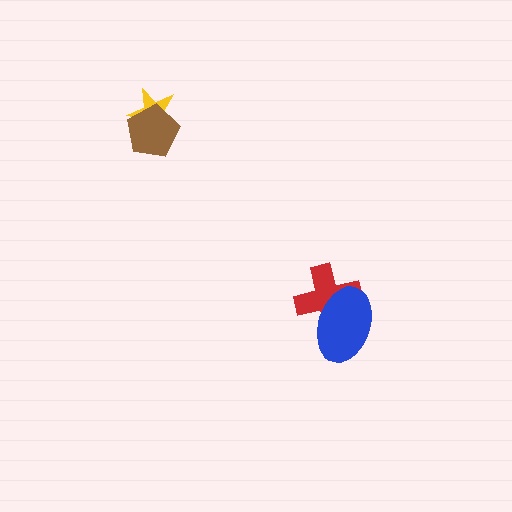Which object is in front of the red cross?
The blue ellipse is in front of the red cross.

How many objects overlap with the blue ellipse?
1 object overlaps with the blue ellipse.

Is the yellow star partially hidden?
Yes, it is partially covered by another shape.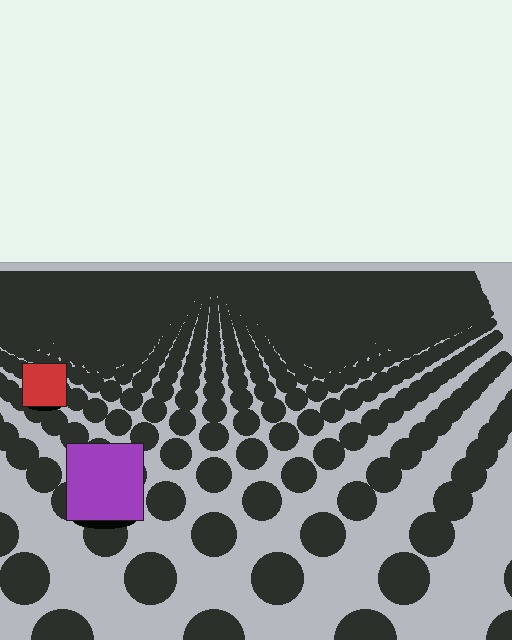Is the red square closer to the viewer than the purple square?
No. The purple square is closer — you can tell from the texture gradient: the ground texture is coarser near it.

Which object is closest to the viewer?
The purple square is closest. The texture marks near it are larger and more spread out.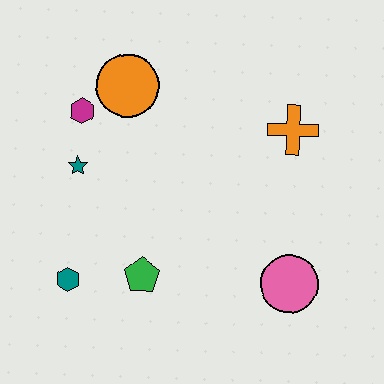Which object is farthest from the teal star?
The pink circle is farthest from the teal star.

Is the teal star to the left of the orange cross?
Yes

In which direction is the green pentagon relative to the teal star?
The green pentagon is below the teal star.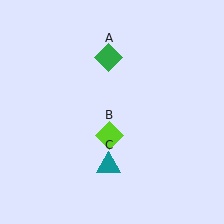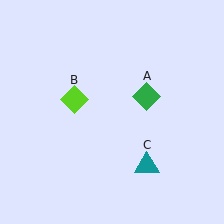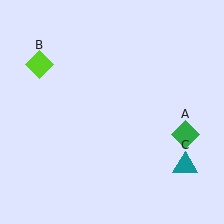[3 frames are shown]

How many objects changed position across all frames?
3 objects changed position: green diamond (object A), lime diamond (object B), teal triangle (object C).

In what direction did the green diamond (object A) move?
The green diamond (object A) moved down and to the right.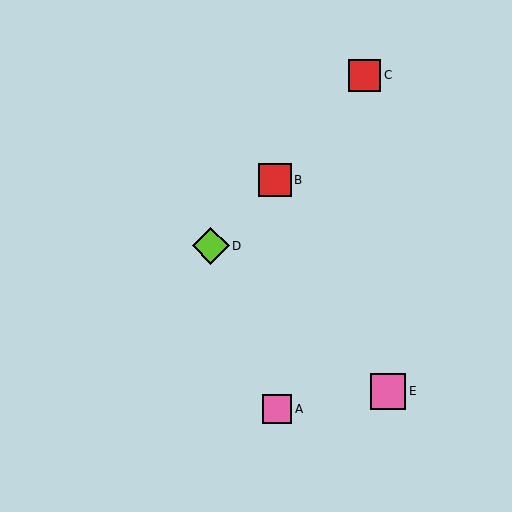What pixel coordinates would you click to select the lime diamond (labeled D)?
Click at (211, 246) to select the lime diamond D.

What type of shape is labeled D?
Shape D is a lime diamond.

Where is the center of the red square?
The center of the red square is at (365, 75).